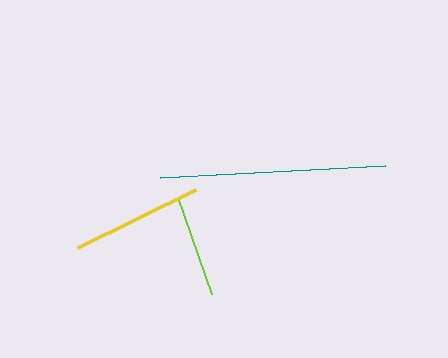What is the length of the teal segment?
The teal segment is approximately 225 pixels long.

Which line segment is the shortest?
The lime line is the shortest at approximately 103 pixels.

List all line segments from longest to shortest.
From longest to shortest: teal, yellow, lime.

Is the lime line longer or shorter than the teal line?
The teal line is longer than the lime line.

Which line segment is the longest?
The teal line is the longest at approximately 225 pixels.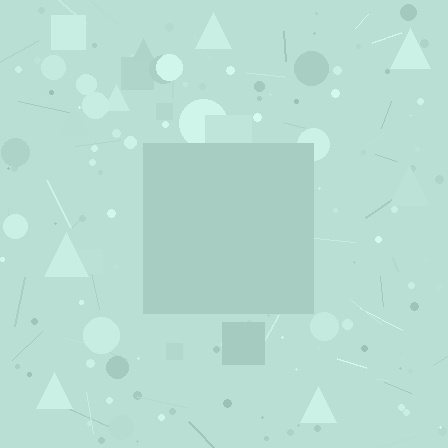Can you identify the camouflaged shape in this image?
The camouflaged shape is a square.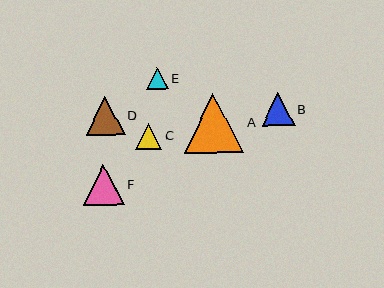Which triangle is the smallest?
Triangle E is the smallest with a size of approximately 22 pixels.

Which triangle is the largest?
Triangle A is the largest with a size of approximately 60 pixels.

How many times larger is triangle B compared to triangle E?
Triangle B is approximately 1.5 times the size of triangle E.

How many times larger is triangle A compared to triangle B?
Triangle A is approximately 1.8 times the size of triangle B.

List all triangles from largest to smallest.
From largest to smallest: A, F, D, B, C, E.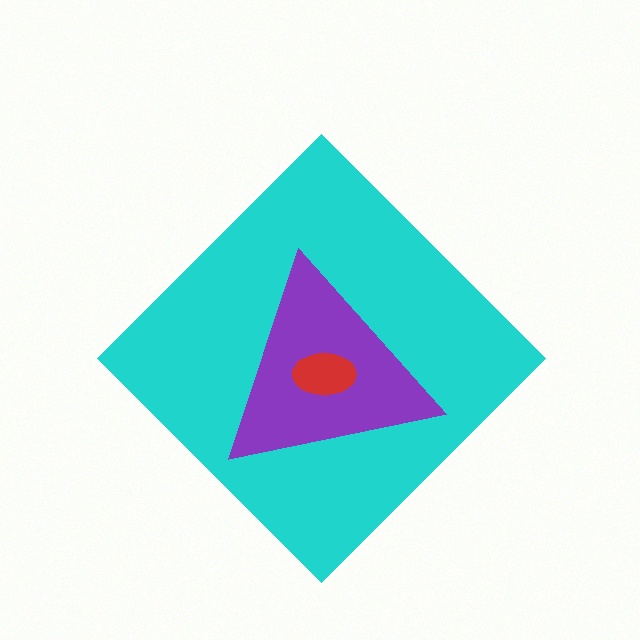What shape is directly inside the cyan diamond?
The purple triangle.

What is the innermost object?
The red ellipse.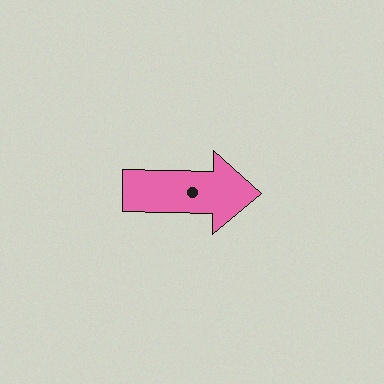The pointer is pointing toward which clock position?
Roughly 3 o'clock.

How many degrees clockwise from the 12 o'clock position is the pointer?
Approximately 91 degrees.